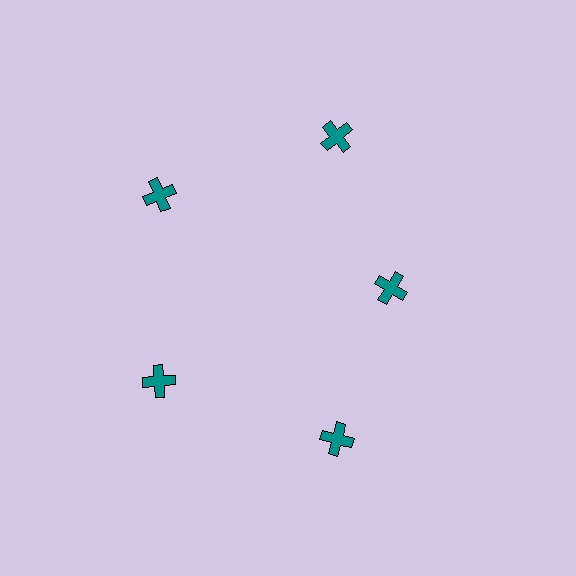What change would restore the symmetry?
The symmetry would be restored by moving it outward, back onto the ring so that all 5 crosses sit at equal angles and equal distance from the center.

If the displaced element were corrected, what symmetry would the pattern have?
It would have 5-fold rotational symmetry — the pattern would map onto itself every 72 degrees.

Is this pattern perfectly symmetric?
No. The 5 teal crosses are arranged in a ring, but one element near the 3 o'clock position is pulled inward toward the center, breaking the 5-fold rotational symmetry.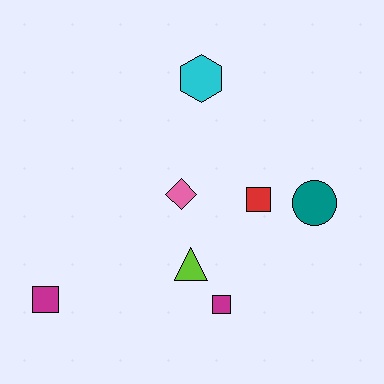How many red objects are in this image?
There is 1 red object.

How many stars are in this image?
There are no stars.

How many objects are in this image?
There are 7 objects.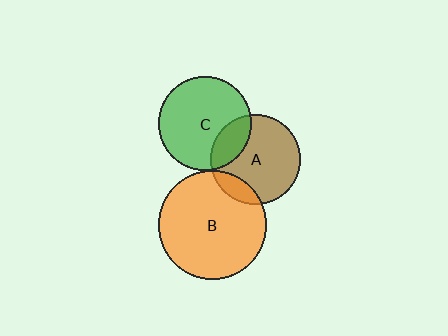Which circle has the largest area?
Circle B (orange).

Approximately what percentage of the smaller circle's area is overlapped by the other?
Approximately 20%.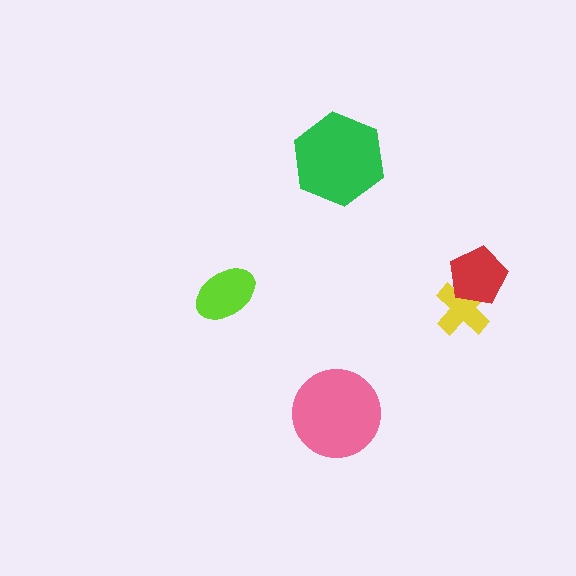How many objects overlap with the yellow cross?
1 object overlaps with the yellow cross.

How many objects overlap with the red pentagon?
1 object overlaps with the red pentagon.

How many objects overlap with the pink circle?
0 objects overlap with the pink circle.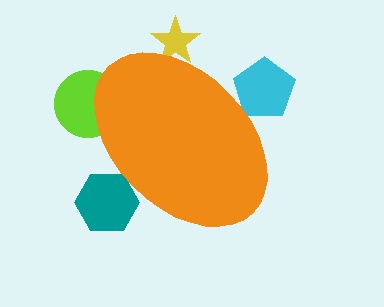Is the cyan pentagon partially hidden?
Yes, the cyan pentagon is partially hidden behind the orange ellipse.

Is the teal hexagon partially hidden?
Yes, the teal hexagon is partially hidden behind the orange ellipse.